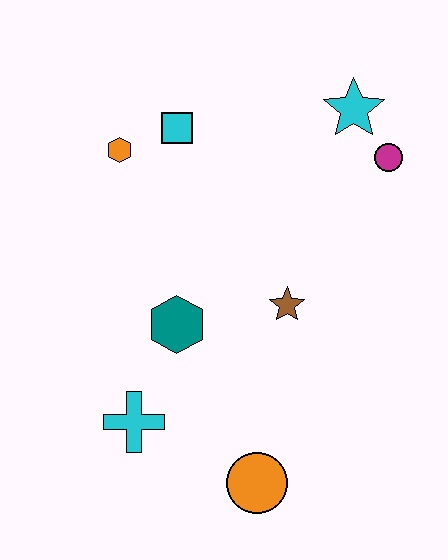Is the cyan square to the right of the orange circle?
No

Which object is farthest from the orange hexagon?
The orange circle is farthest from the orange hexagon.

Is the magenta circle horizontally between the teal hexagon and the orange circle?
No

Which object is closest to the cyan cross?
The teal hexagon is closest to the cyan cross.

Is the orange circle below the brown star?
Yes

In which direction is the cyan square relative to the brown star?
The cyan square is above the brown star.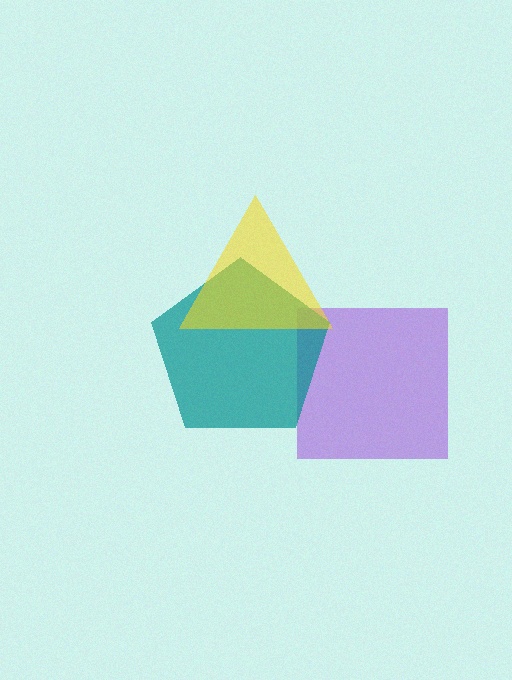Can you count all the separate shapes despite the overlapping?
Yes, there are 3 separate shapes.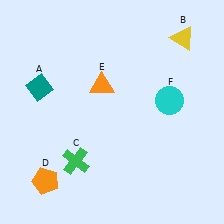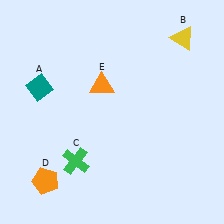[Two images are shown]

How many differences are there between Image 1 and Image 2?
There is 1 difference between the two images.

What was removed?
The cyan circle (F) was removed in Image 2.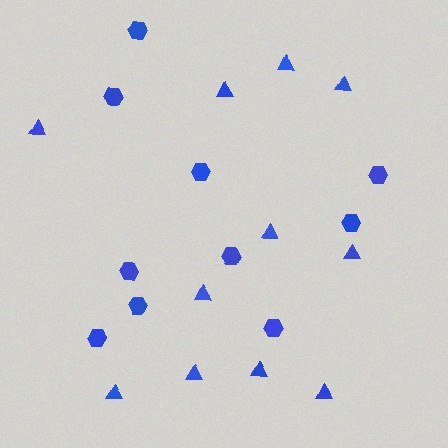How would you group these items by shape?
There are 2 groups: one group of hexagons (10) and one group of triangles (11).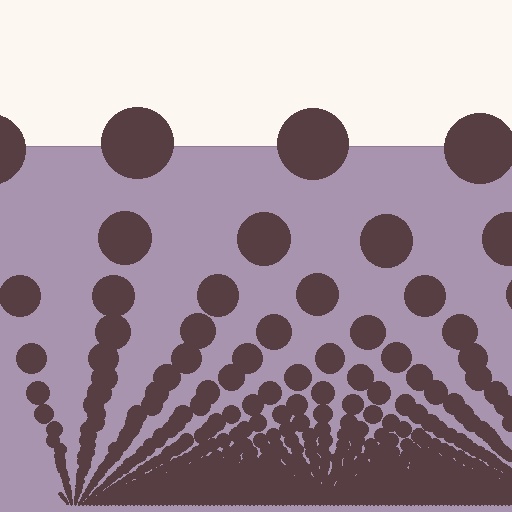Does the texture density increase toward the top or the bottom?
Density increases toward the bottom.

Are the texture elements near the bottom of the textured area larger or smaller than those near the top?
Smaller. The gradient is inverted — elements near the bottom are smaller and denser.